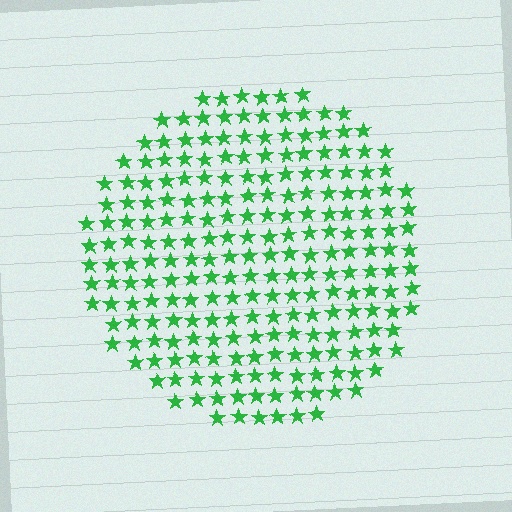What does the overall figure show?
The overall figure shows a circle.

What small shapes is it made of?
It is made of small stars.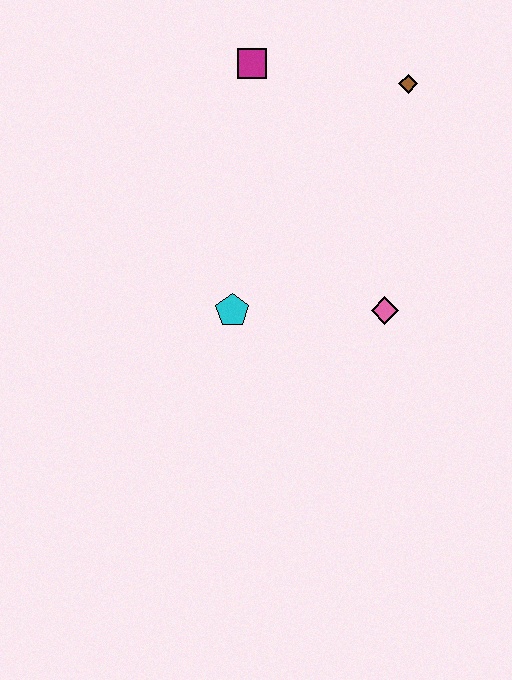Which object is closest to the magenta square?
The brown diamond is closest to the magenta square.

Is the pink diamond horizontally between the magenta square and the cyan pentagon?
No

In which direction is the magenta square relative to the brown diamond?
The magenta square is to the left of the brown diamond.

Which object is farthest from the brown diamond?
The cyan pentagon is farthest from the brown diamond.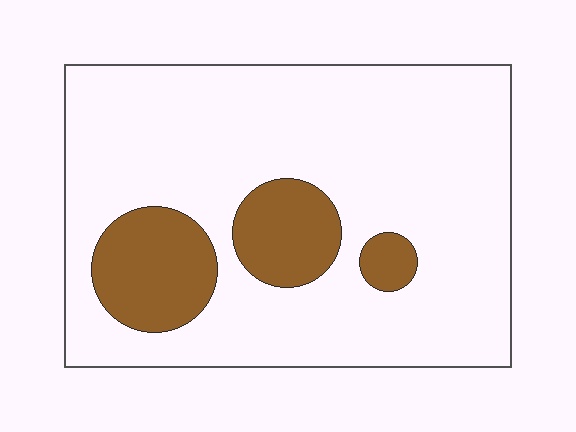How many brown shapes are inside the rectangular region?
3.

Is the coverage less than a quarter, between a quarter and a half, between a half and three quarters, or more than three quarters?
Less than a quarter.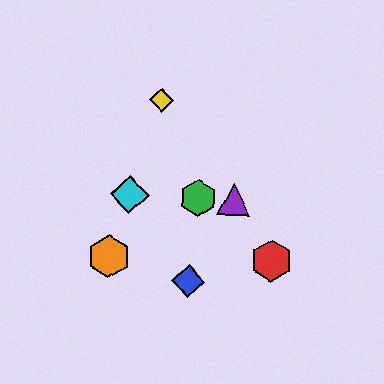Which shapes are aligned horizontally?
The green hexagon, the purple triangle, the cyan diamond are aligned horizontally.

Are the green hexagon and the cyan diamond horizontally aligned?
Yes, both are at y≈198.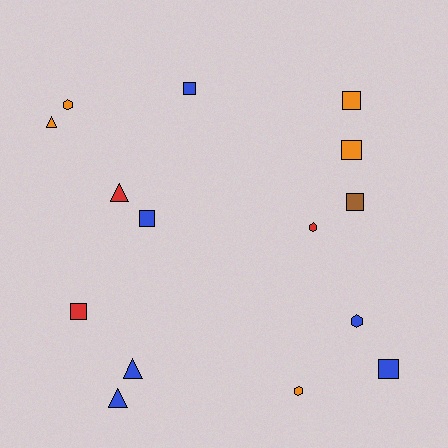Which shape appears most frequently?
Square, with 7 objects.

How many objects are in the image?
There are 15 objects.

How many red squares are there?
There is 1 red square.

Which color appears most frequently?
Blue, with 6 objects.